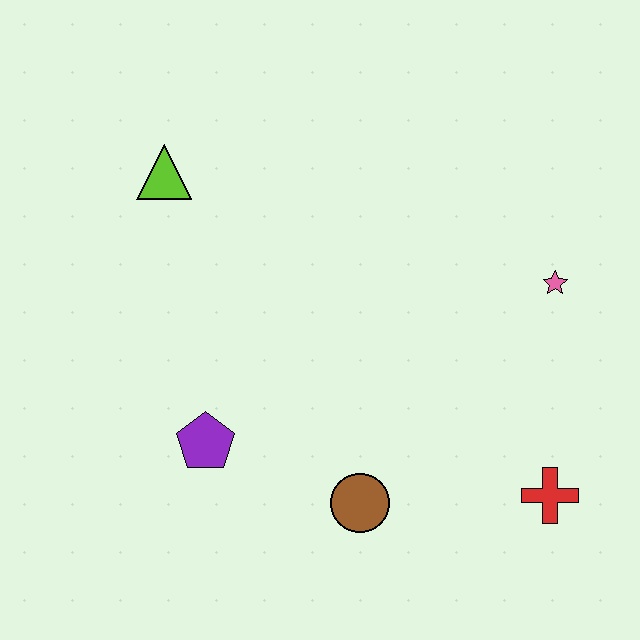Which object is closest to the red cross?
The brown circle is closest to the red cross.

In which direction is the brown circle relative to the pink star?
The brown circle is below the pink star.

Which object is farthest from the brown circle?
The lime triangle is farthest from the brown circle.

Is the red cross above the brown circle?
Yes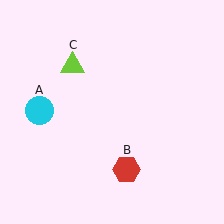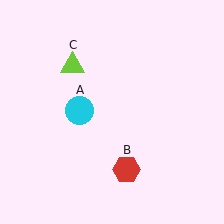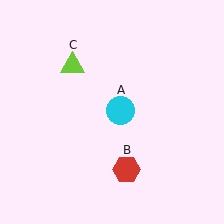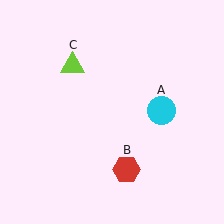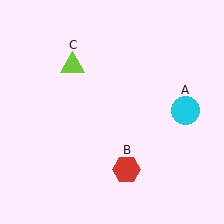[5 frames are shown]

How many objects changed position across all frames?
1 object changed position: cyan circle (object A).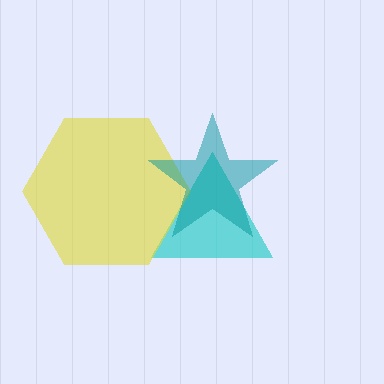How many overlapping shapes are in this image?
There are 3 overlapping shapes in the image.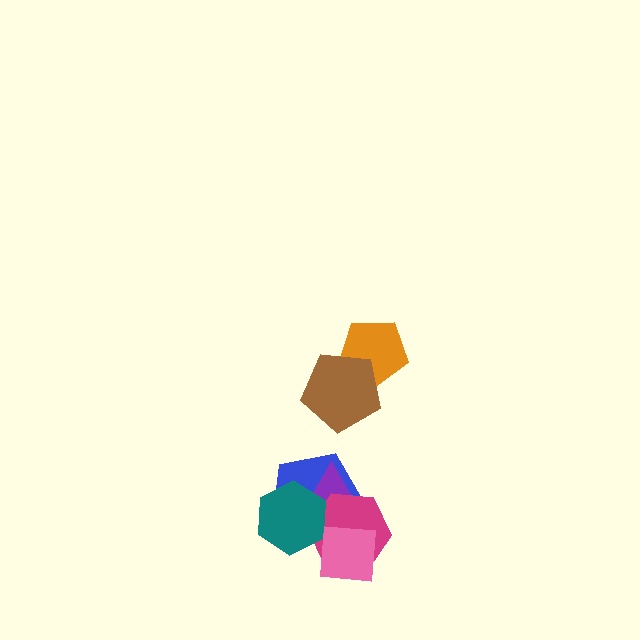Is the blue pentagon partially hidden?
Yes, it is partially covered by another shape.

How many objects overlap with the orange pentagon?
1 object overlaps with the orange pentagon.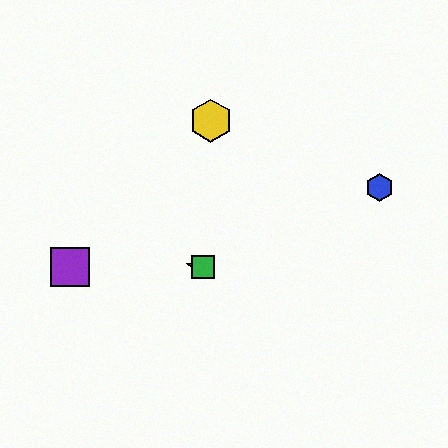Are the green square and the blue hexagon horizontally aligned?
No, the green square is at y≈267 and the blue hexagon is at y≈187.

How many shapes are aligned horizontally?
3 shapes (the red star, the green square, the purple square) are aligned horizontally.